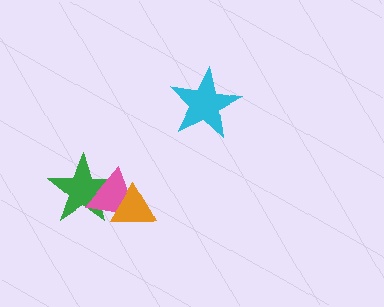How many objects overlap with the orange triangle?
2 objects overlap with the orange triangle.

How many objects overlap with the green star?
2 objects overlap with the green star.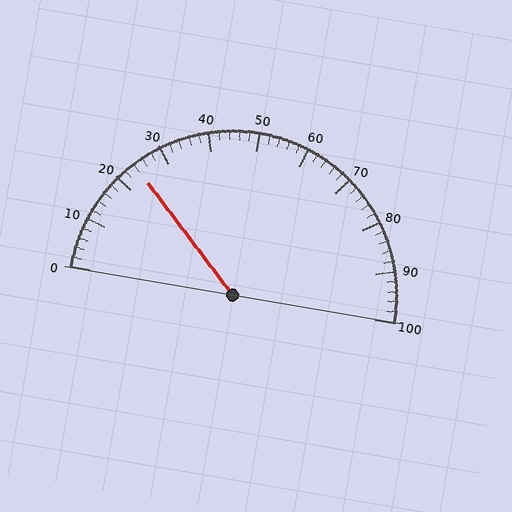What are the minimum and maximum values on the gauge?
The gauge ranges from 0 to 100.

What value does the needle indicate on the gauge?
The needle indicates approximately 24.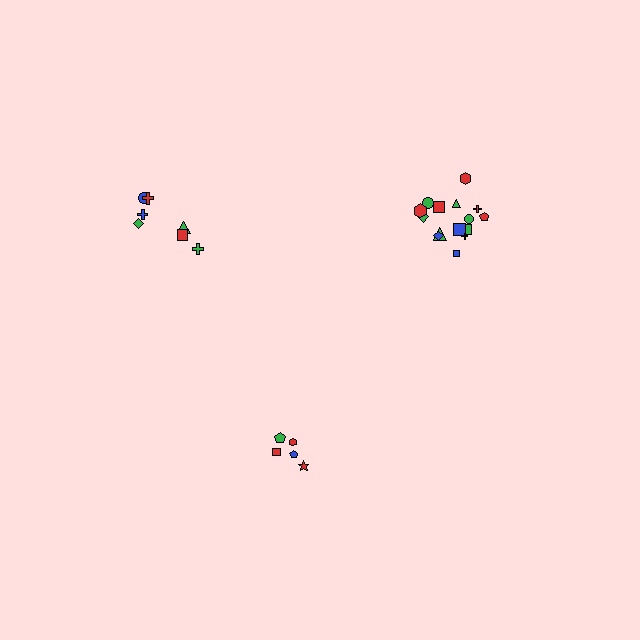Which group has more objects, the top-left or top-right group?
The top-right group.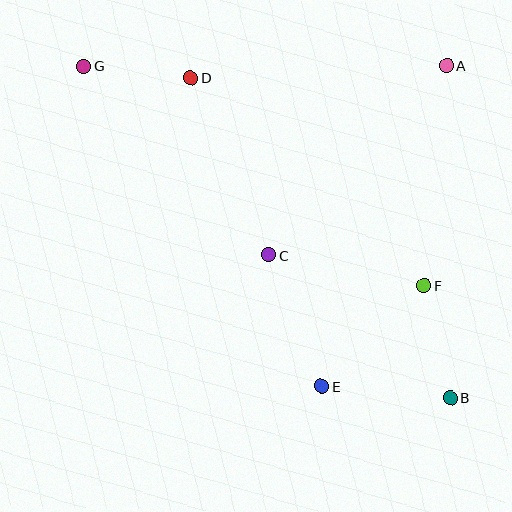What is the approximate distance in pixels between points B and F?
The distance between B and F is approximately 115 pixels.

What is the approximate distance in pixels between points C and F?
The distance between C and F is approximately 158 pixels.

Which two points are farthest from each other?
Points B and G are farthest from each other.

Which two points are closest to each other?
Points D and G are closest to each other.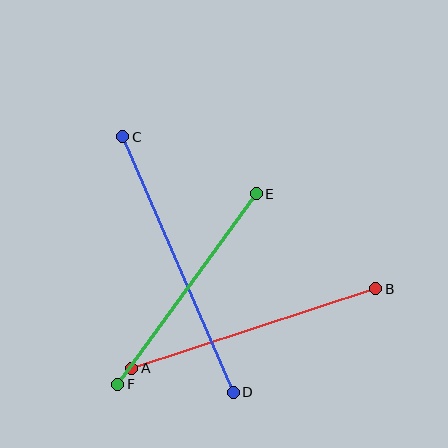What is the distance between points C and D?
The distance is approximately 278 pixels.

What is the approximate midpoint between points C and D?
The midpoint is at approximately (178, 265) pixels.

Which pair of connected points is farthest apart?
Points C and D are farthest apart.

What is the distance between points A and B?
The distance is approximately 257 pixels.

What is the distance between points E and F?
The distance is approximately 235 pixels.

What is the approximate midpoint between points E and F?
The midpoint is at approximately (187, 289) pixels.